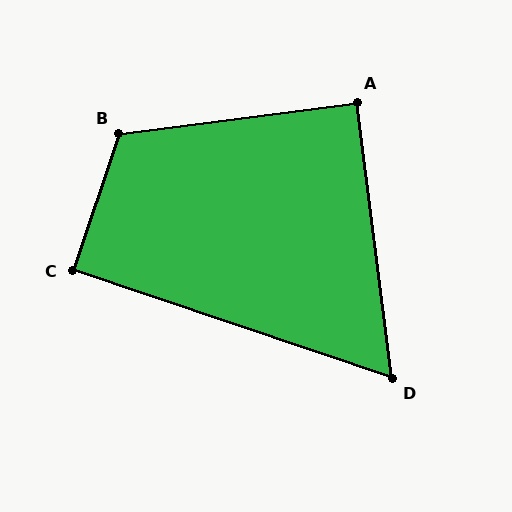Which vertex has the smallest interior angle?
D, at approximately 64 degrees.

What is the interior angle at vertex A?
Approximately 90 degrees (approximately right).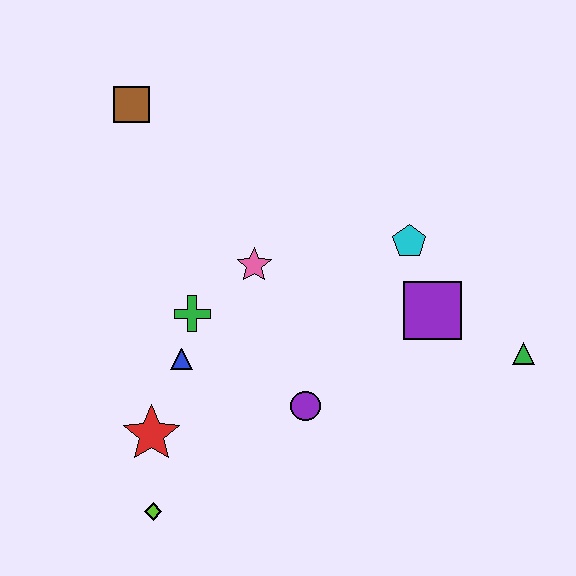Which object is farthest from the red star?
The green triangle is farthest from the red star.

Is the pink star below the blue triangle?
No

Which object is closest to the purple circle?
The blue triangle is closest to the purple circle.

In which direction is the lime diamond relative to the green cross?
The lime diamond is below the green cross.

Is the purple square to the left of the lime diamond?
No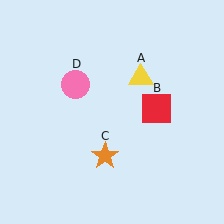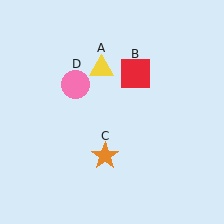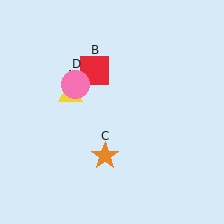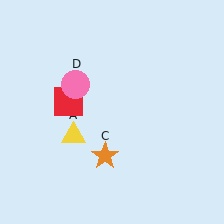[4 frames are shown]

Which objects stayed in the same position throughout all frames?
Orange star (object C) and pink circle (object D) remained stationary.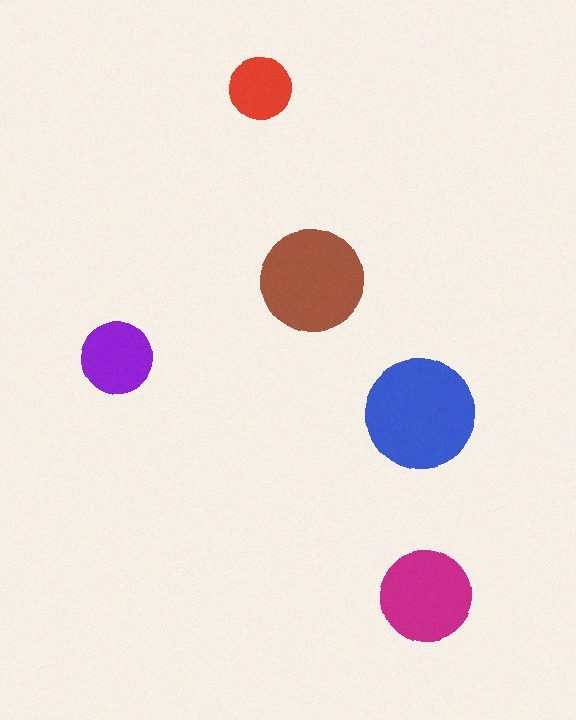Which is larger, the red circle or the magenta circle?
The magenta one.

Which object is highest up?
The red circle is topmost.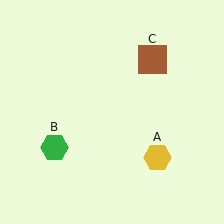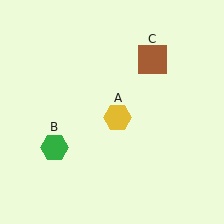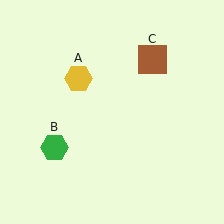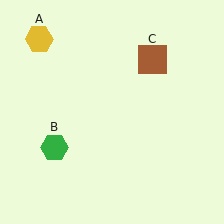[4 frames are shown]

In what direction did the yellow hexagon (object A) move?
The yellow hexagon (object A) moved up and to the left.